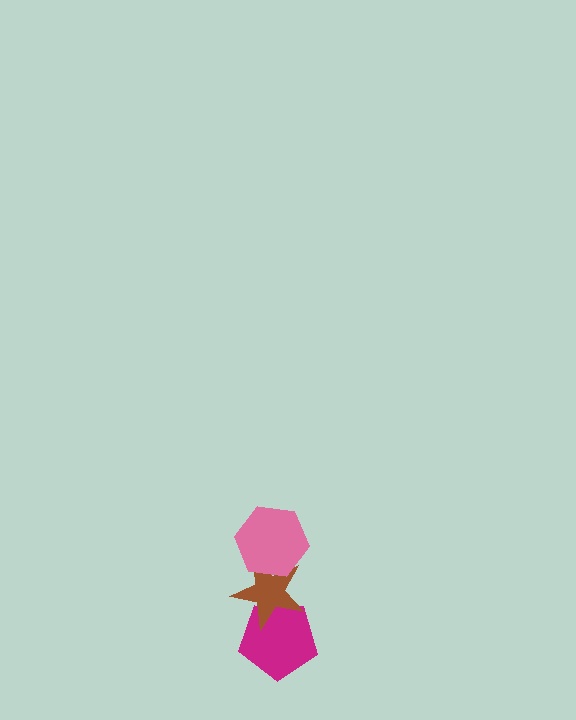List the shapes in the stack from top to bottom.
From top to bottom: the pink hexagon, the brown star, the magenta pentagon.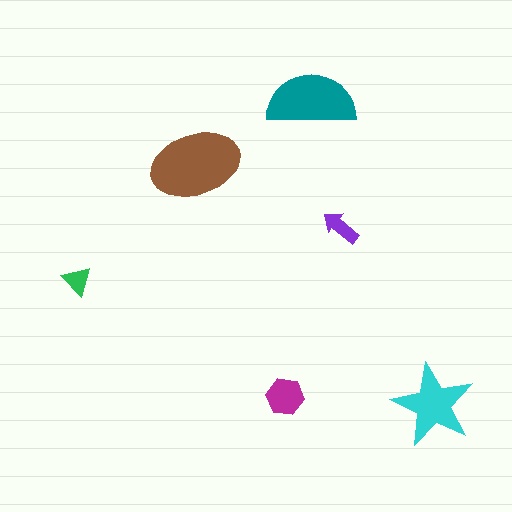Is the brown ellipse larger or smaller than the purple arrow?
Larger.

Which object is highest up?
The teal semicircle is topmost.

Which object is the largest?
The brown ellipse.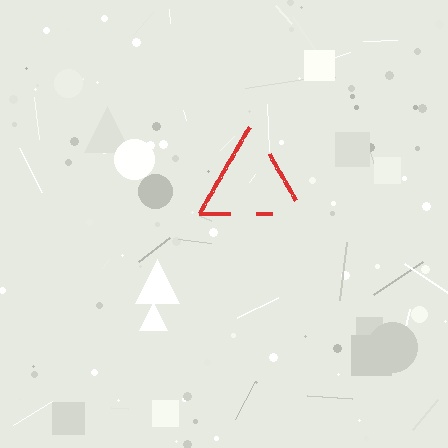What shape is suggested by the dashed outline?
The dashed outline suggests a triangle.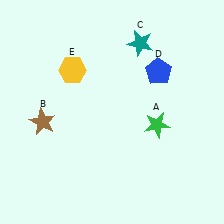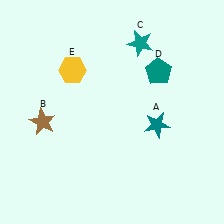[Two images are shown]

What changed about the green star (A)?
In Image 1, A is green. In Image 2, it changed to teal.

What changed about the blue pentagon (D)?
In Image 1, D is blue. In Image 2, it changed to teal.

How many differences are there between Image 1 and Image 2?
There are 2 differences between the two images.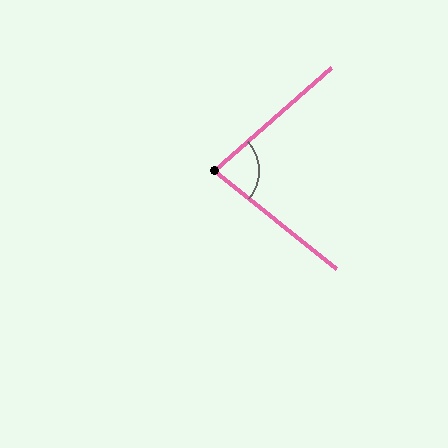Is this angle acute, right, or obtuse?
It is acute.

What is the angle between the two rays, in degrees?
Approximately 81 degrees.